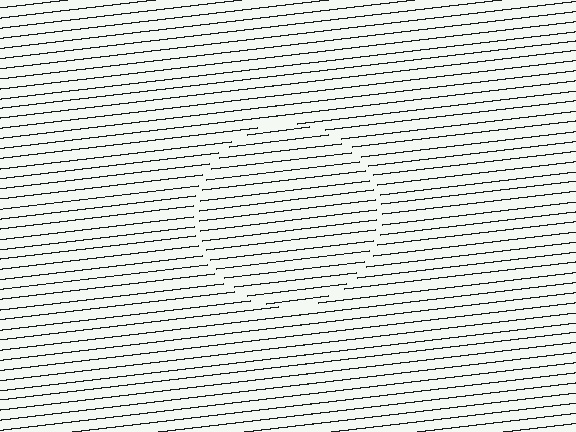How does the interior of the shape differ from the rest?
The interior of the shape contains the same grating, shifted by half a period — the contour is defined by the phase discontinuity where line-ends from the inner and outer gratings abut.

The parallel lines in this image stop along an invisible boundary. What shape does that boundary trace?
An illusory circle. The interior of the shape contains the same grating, shifted by half a period — the contour is defined by the phase discontinuity where line-ends from the inner and outer gratings abut.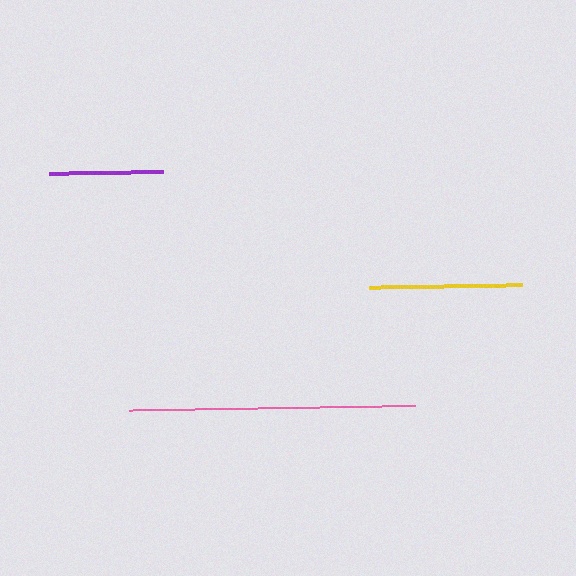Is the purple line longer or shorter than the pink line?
The pink line is longer than the purple line.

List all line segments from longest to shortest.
From longest to shortest: pink, yellow, purple.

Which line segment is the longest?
The pink line is the longest at approximately 286 pixels.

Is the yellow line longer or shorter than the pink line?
The pink line is longer than the yellow line.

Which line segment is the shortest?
The purple line is the shortest at approximately 114 pixels.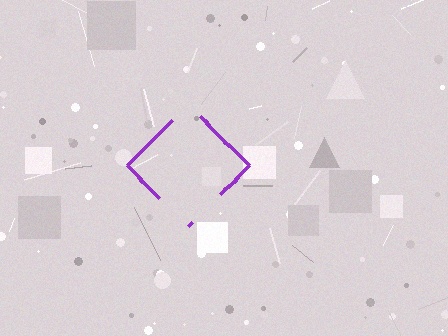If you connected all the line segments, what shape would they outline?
They would outline a diamond.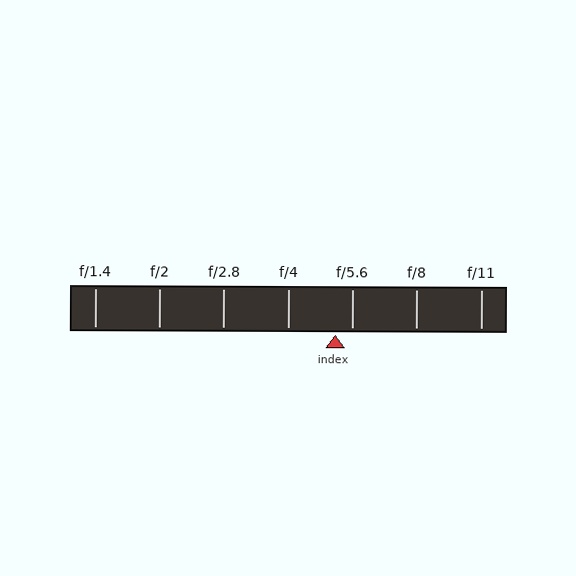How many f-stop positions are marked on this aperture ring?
There are 7 f-stop positions marked.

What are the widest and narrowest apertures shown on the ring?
The widest aperture shown is f/1.4 and the narrowest is f/11.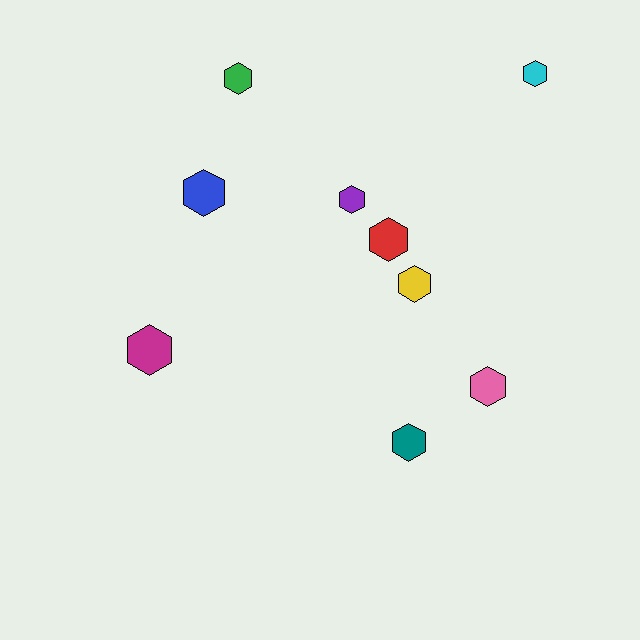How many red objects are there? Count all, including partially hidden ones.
There is 1 red object.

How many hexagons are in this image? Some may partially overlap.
There are 9 hexagons.